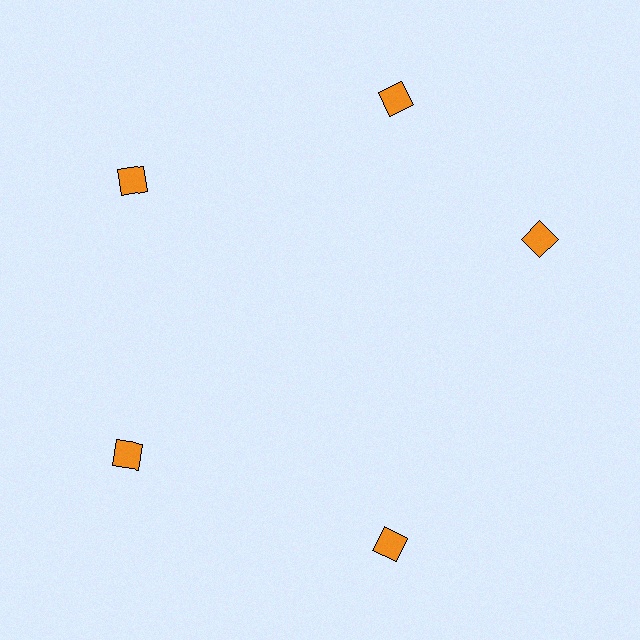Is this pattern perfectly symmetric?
No. The 5 orange squares are arranged in a ring, but one element near the 3 o'clock position is rotated out of alignment along the ring, breaking the 5-fold rotational symmetry.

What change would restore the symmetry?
The symmetry would be restored by rotating it back into even spacing with its neighbors so that all 5 squares sit at equal angles and equal distance from the center.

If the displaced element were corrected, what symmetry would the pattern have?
It would have 5-fold rotational symmetry — the pattern would map onto itself every 72 degrees.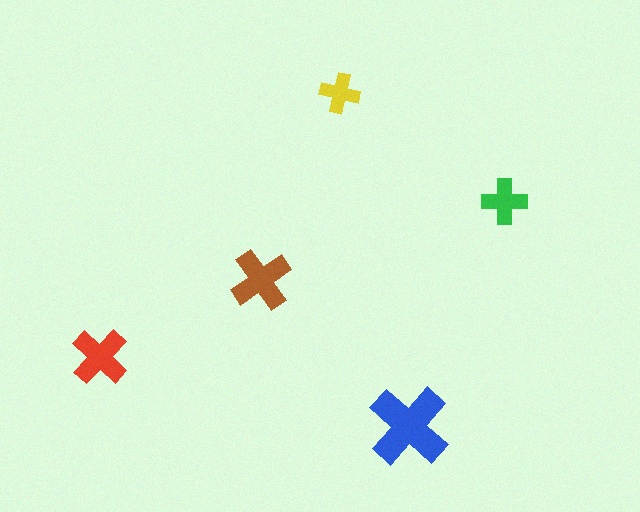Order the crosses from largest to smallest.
the blue one, the brown one, the red one, the green one, the yellow one.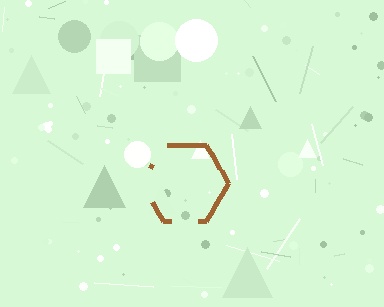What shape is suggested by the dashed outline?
The dashed outline suggests a hexagon.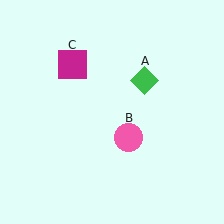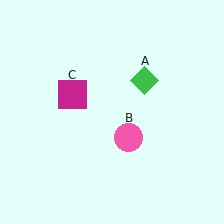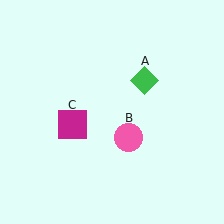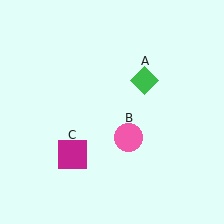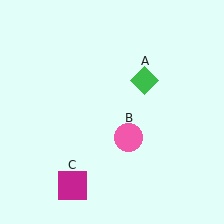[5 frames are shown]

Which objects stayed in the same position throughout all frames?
Green diamond (object A) and pink circle (object B) remained stationary.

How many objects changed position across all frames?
1 object changed position: magenta square (object C).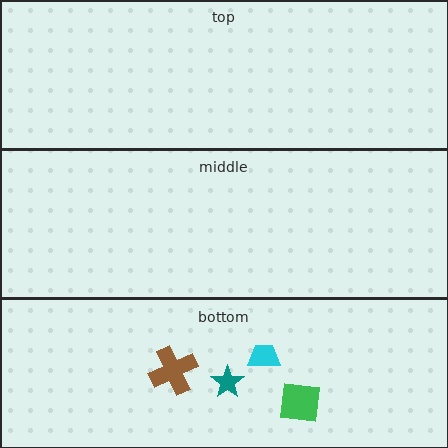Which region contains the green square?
The bottom region.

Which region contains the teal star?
The bottom region.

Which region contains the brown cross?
The bottom region.